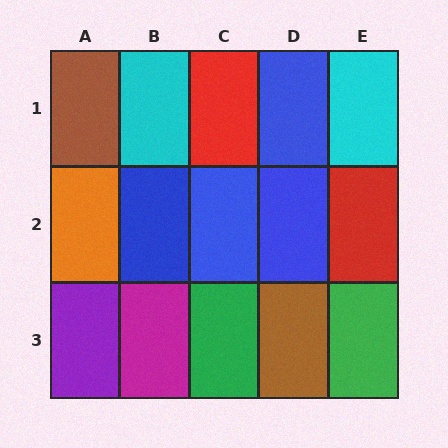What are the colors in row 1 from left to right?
Brown, cyan, red, blue, cyan.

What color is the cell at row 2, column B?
Blue.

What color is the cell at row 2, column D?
Blue.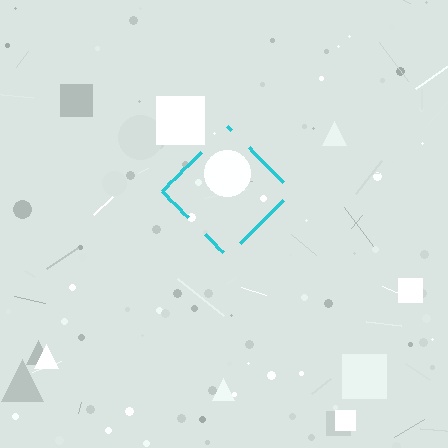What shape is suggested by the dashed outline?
The dashed outline suggests a diamond.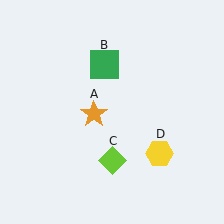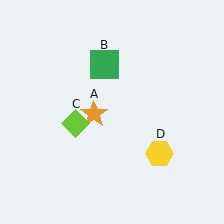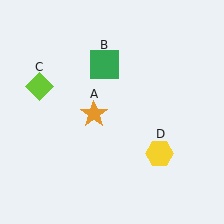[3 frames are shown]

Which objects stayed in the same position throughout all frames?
Orange star (object A) and green square (object B) and yellow hexagon (object D) remained stationary.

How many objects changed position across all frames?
1 object changed position: lime diamond (object C).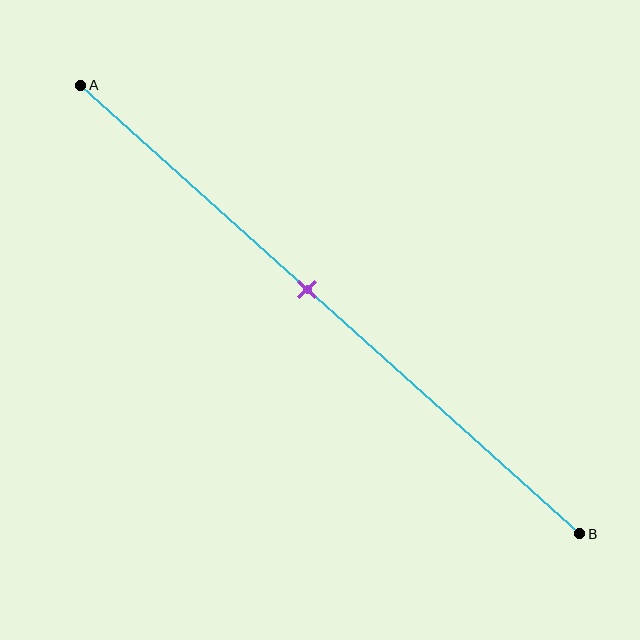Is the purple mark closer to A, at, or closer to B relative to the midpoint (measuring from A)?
The purple mark is closer to point A than the midpoint of segment AB.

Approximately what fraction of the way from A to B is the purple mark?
The purple mark is approximately 45% of the way from A to B.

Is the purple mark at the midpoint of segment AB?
No, the mark is at about 45% from A, not at the 50% midpoint.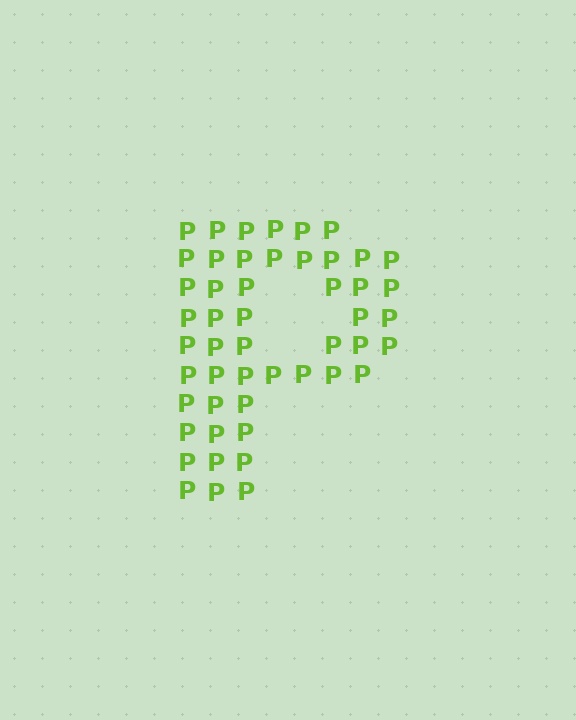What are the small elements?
The small elements are letter P's.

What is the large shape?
The large shape is the letter P.